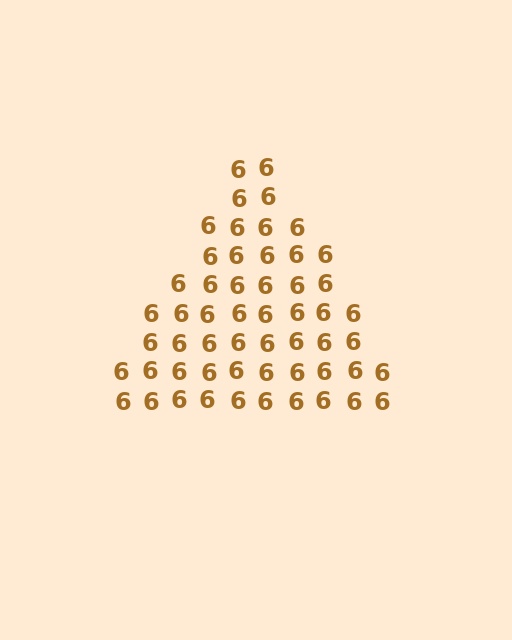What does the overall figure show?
The overall figure shows a triangle.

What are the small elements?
The small elements are digit 6's.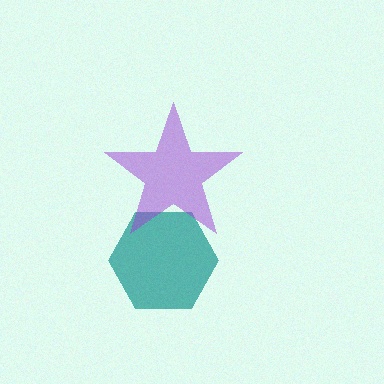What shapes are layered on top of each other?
The layered shapes are: a teal hexagon, a purple star.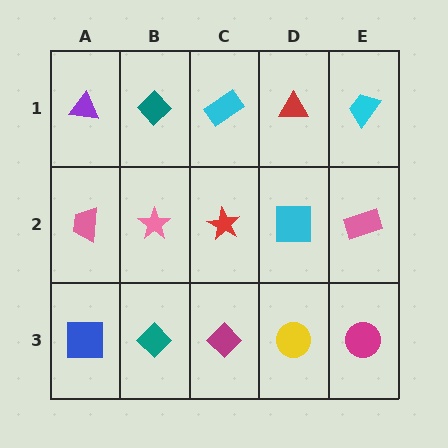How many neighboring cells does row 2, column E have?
3.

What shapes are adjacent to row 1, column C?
A red star (row 2, column C), a teal diamond (row 1, column B), a red triangle (row 1, column D).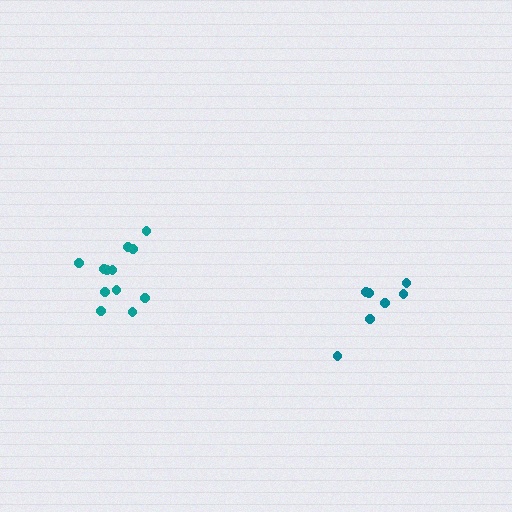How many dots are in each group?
Group 1: 12 dots, Group 2: 7 dots (19 total).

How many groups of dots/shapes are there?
There are 2 groups.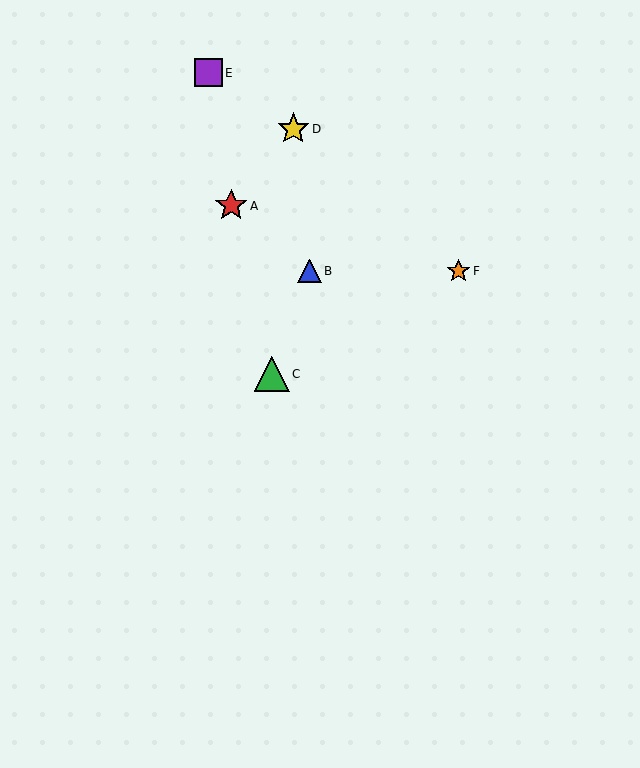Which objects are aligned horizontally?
Objects B, F are aligned horizontally.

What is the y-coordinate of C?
Object C is at y≈374.